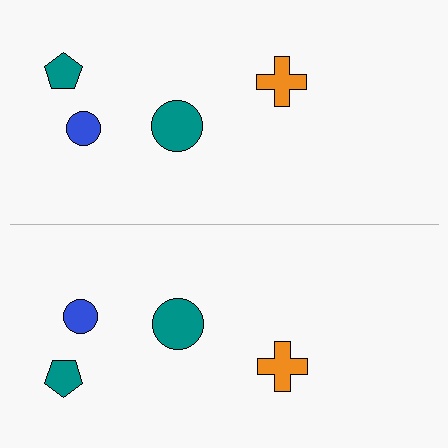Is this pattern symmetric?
Yes, this pattern has bilateral (reflection) symmetry.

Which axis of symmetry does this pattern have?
The pattern has a horizontal axis of symmetry running through the center of the image.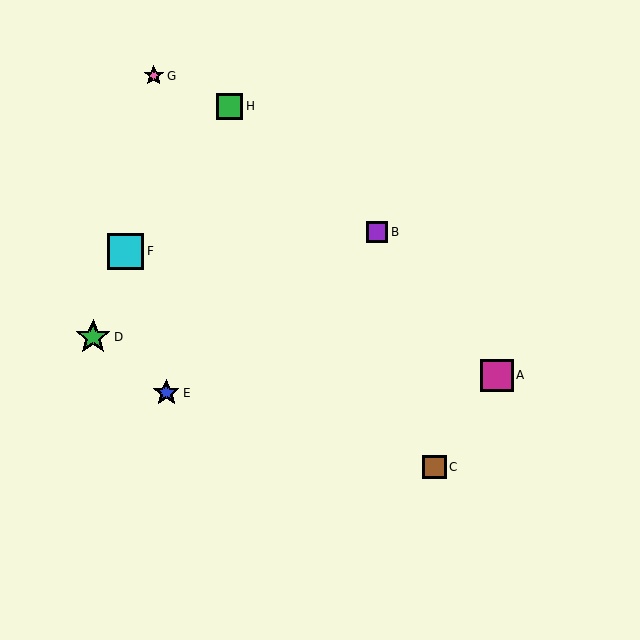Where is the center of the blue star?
The center of the blue star is at (166, 393).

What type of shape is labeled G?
Shape G is a pink star.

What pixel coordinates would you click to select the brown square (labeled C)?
Click at (434, 467) to select the brown square C.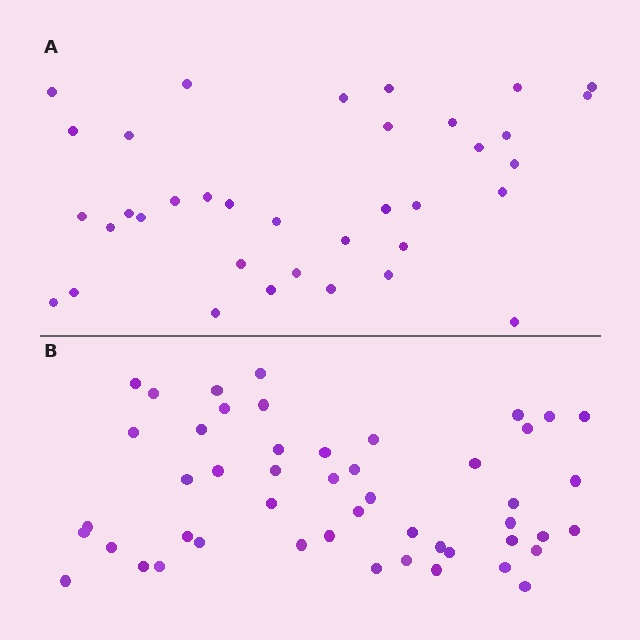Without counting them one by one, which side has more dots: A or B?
Region B (the bottom region) has more dots.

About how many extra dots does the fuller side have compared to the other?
Region B has approximately 15 more dots than region A.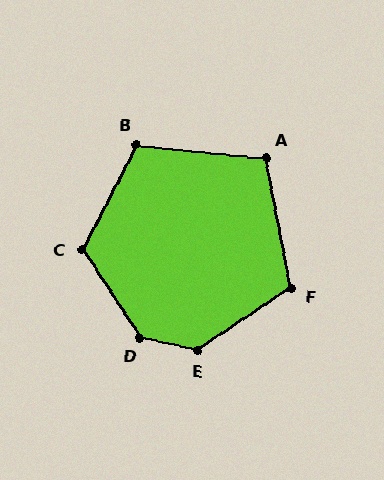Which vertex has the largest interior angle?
D, at approximately 136 degrees.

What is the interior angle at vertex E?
Approximately 134 degrees (obtuse).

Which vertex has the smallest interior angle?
A, at approximately 107 degrees.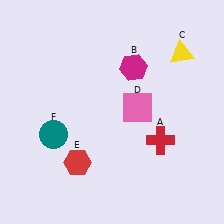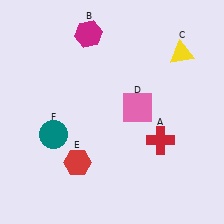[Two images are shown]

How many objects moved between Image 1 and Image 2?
1 object moved between the two images.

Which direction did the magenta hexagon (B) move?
The magenta hexagon (B) moved left.